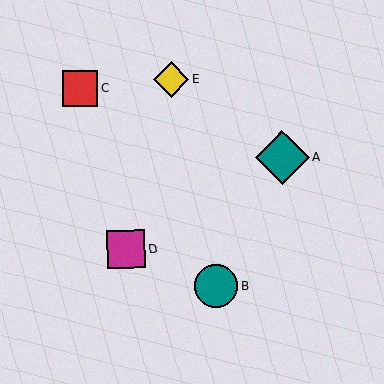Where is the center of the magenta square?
The center of the magenta square is at (126, 249).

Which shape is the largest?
The teal diamond (labeled A) is the largest.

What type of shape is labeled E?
Shape E is a yellow diamond.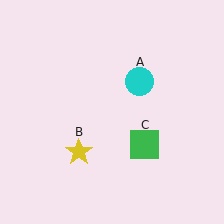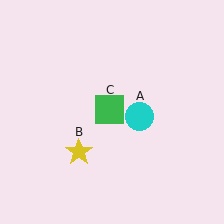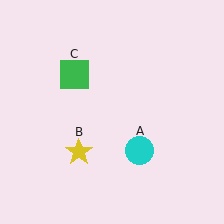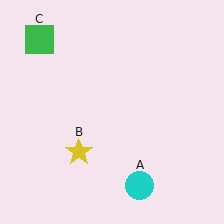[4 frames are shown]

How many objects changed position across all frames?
2 objects changed position: cyan circle (object A), green square (object C).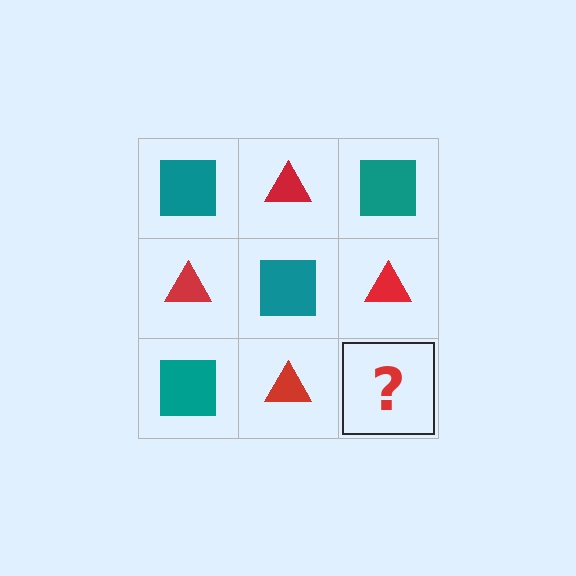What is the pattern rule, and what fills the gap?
The rule is that it alternates teal square and red triangle in a checkerboard pattern. The gap should be filled with a teal square.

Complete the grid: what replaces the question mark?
The question mark should be replaced with a teal square.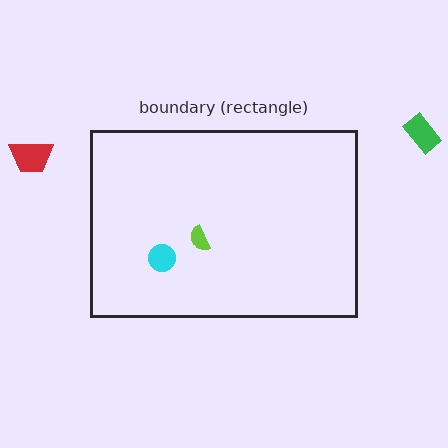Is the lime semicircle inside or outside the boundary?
Inside.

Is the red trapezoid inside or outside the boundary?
Outside.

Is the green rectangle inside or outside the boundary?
Outside.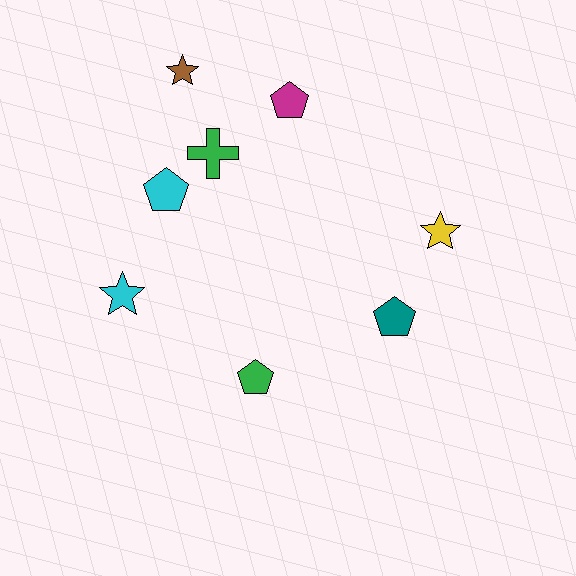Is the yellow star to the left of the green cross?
No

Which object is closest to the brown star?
The green cross is closest to the brown star.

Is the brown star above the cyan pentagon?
Yes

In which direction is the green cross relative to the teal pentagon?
The green cross is to the left of the teal pentagon.